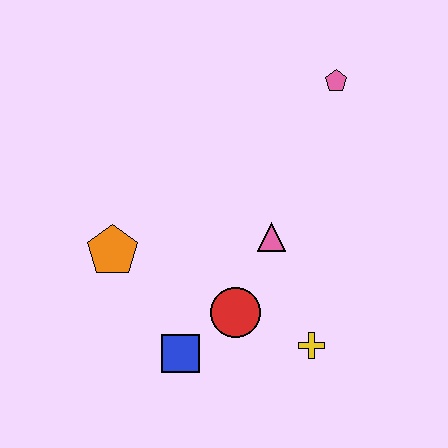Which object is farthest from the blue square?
The pink pentagon is farthest from the blue square.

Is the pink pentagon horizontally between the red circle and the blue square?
No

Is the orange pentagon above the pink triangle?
No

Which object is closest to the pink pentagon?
The pink triangle is closest to the pink pentagon.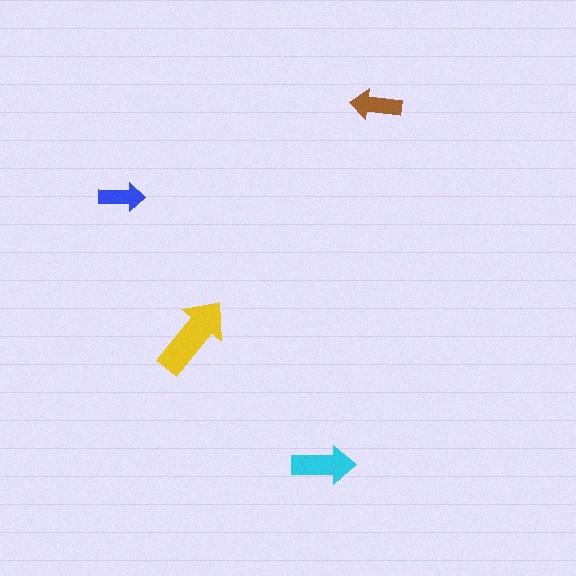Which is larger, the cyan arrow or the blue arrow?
The cyan one.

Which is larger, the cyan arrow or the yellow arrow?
The yellow one.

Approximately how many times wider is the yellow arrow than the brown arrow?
About 1.5 times wider.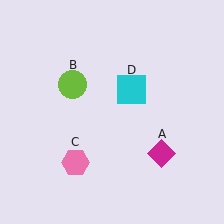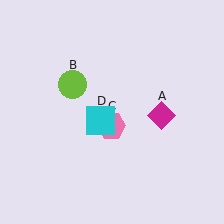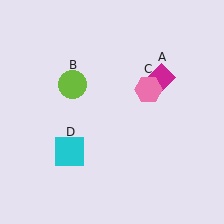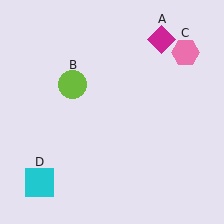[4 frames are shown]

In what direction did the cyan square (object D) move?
The cyan square (object D) moved down and to the left.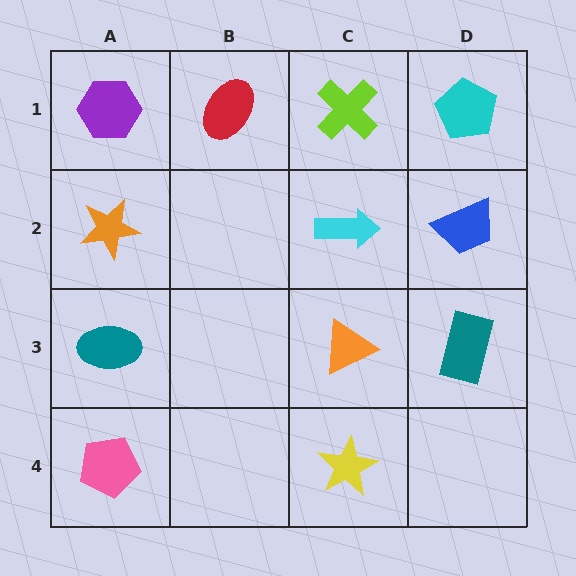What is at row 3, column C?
An orange triangle.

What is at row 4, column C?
A yellow star.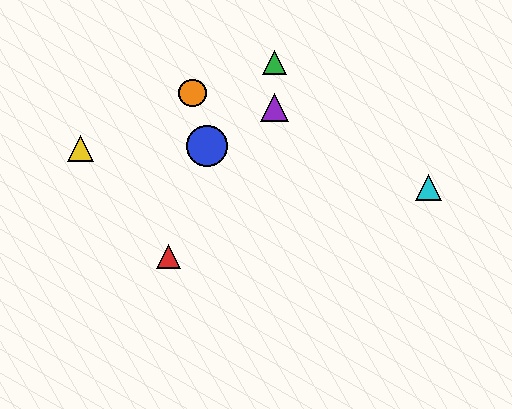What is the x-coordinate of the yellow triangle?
The yellow triangle is at x≈81.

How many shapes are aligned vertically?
2 shapes (the green triangle, the purple triangle) are aligned vertically.